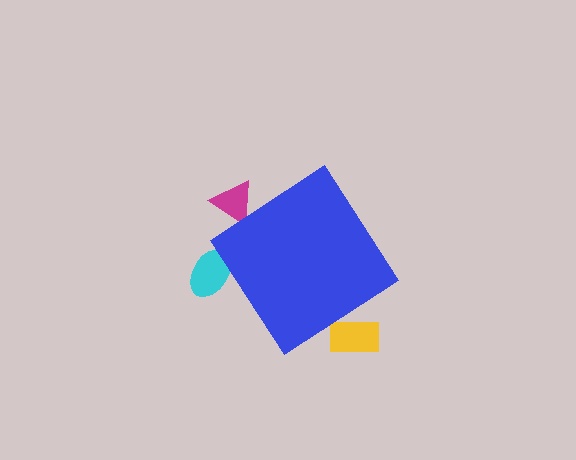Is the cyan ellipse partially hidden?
Yes, the cyan ellipse is partially hidden behind the blue diamond.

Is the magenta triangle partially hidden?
Yes, the magenta triangle is partially hidden behind the blue diamond.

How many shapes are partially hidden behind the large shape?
3 shapes are partially hidden.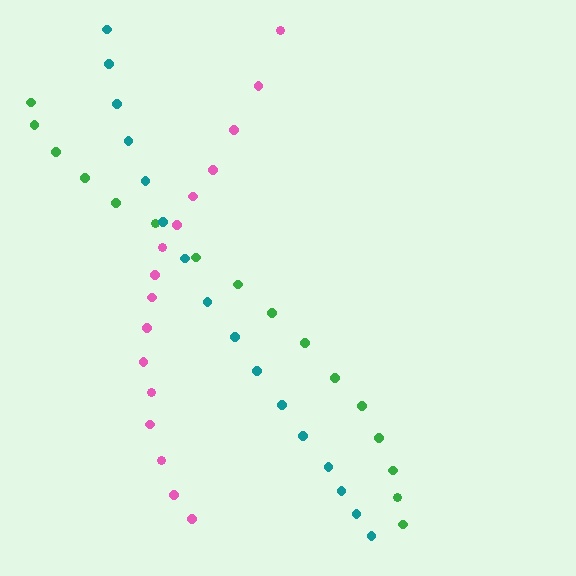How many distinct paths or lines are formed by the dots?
There are 3 distinct paths.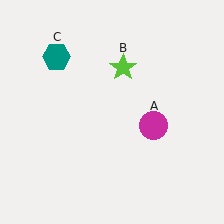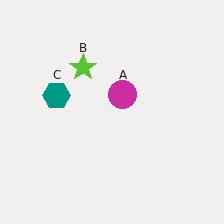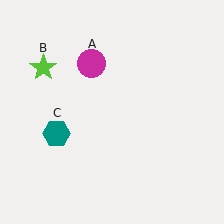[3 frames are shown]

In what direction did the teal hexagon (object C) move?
The teal hexagon (object C) moved down.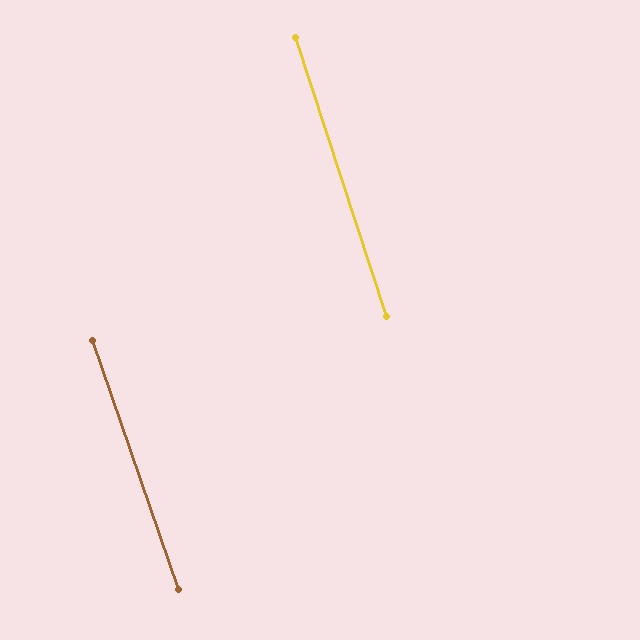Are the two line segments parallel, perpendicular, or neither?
Parallel — their directions differ by only 1.2°.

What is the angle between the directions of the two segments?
Approximately 1 degree.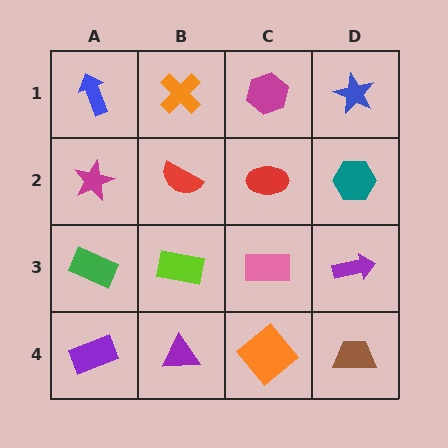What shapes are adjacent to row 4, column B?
A lime rectangle (row 3, column B), a purple rectangle (row 4, column A), an orange diamond (row 4, column C).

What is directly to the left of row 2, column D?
A red ellipse.